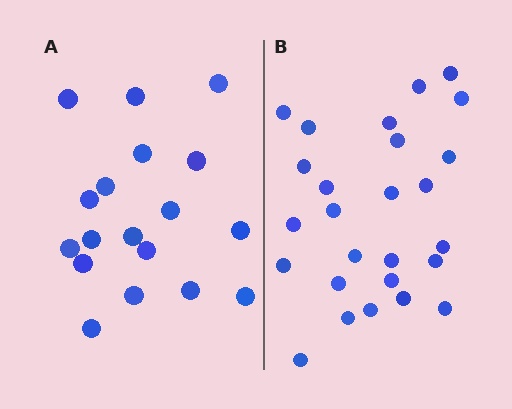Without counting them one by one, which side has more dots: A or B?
Region B (the right region) has more dots.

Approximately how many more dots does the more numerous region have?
Region B has roughly 8 or so more dots than region A.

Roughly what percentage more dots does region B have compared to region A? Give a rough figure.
About 45% more.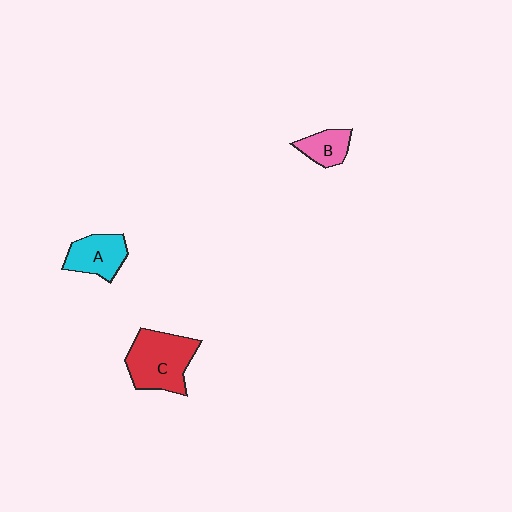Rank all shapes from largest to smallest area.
From largest to smallest: C (red), A (cyan), B (pink).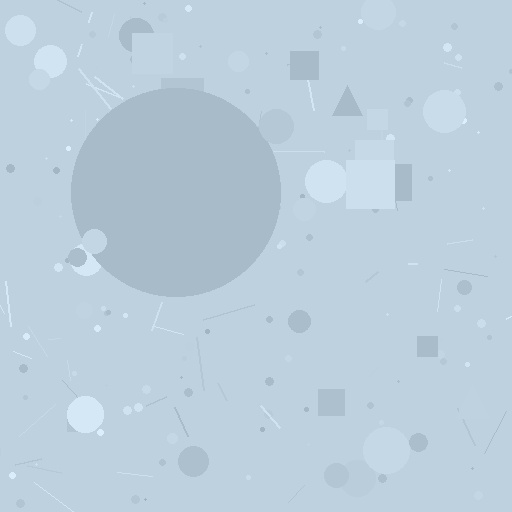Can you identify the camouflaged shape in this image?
The camouflaged shape is a circle.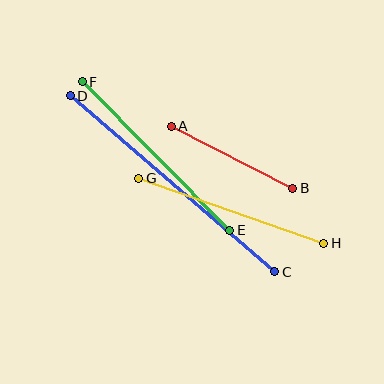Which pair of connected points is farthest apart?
Points C and D are farthest apart.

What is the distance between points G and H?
The distance is approximately 196 pixels.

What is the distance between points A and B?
The distance is approximately 136 pixels.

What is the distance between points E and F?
The distance is approximately 209 pixels.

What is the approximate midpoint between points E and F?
The midpoint is at approximately (156, 156) pixels.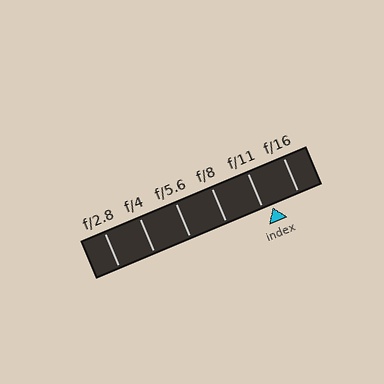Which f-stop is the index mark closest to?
The index mark is closest to f/11.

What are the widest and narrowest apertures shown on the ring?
The widest aperture shown is f/2.8 and the narrowest is f/16.